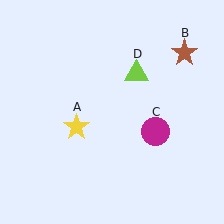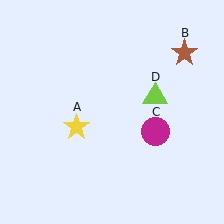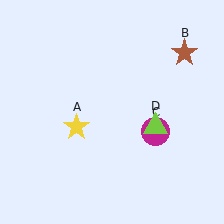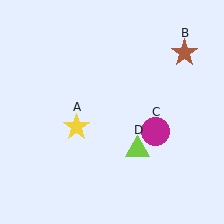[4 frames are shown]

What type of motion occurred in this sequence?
The lime triangle (object D) rotated clockwise around the center of the scene.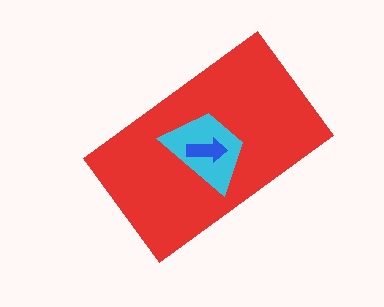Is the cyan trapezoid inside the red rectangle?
Yes.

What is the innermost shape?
The blue arrow.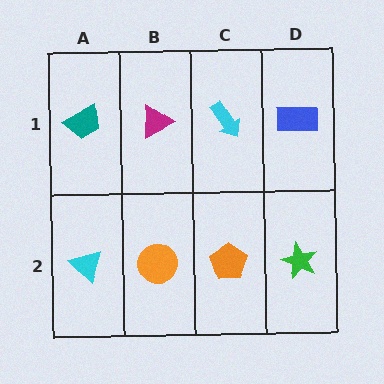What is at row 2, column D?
A green star.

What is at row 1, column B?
A magenta triangle.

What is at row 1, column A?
A teal trapezoid.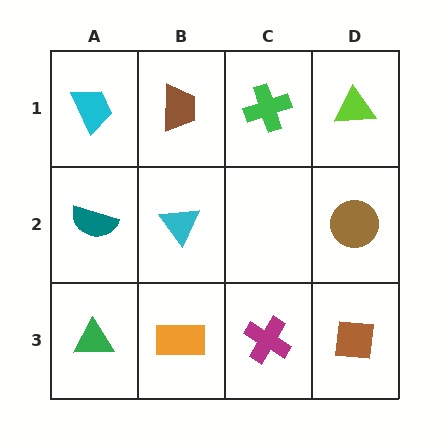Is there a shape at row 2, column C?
No, that cell is empty.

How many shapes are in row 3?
4 shapes.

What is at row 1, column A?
A cyan trapezoid.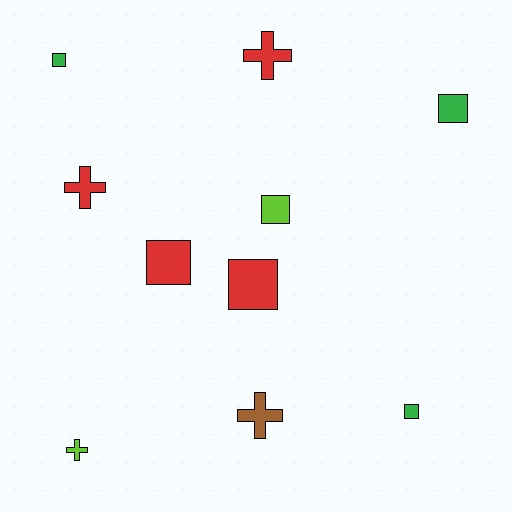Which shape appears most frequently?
Square, with 6 objects.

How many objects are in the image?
There are 10 objects.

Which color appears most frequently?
Red, with 4 objects.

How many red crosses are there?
There are 2 red crosses.